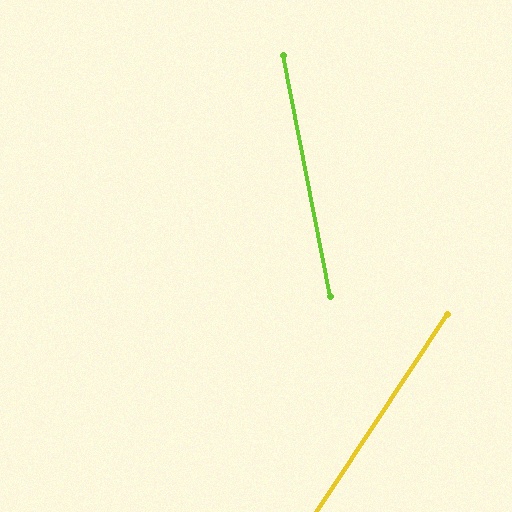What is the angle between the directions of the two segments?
Approximately 44 degrees.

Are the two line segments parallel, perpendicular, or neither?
Neither parallel nor perpendicular — they differ by about 44°.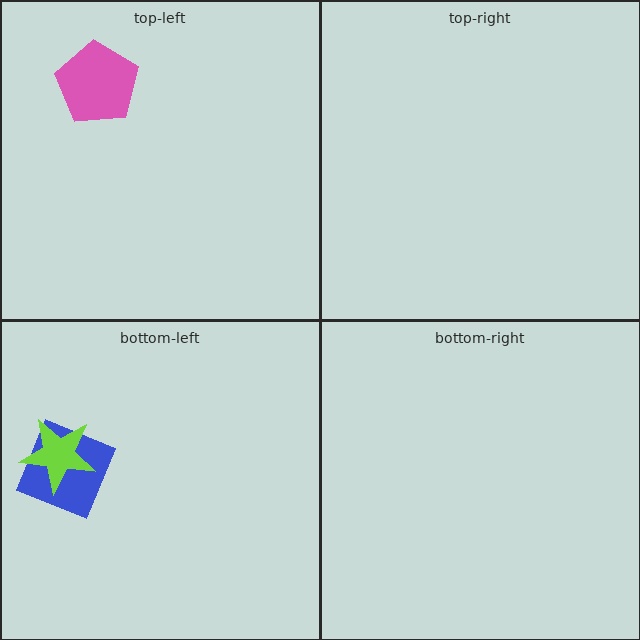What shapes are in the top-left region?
The pink pentagon.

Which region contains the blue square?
The bottom-left region.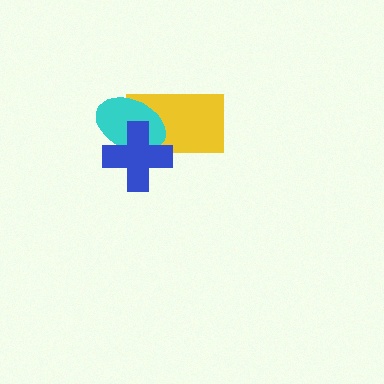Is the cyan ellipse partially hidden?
Yes, it is partially covered by another shape.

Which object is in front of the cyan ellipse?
The blue cross is in front of the cyan ellipse.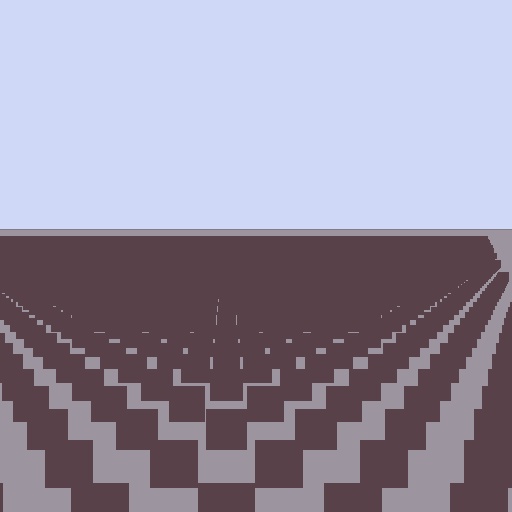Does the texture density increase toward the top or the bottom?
Density increases toward the top.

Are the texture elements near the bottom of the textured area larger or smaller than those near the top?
Larger. Near the bottom, elements are closer to the viewer and appear at a bigger on-screen size.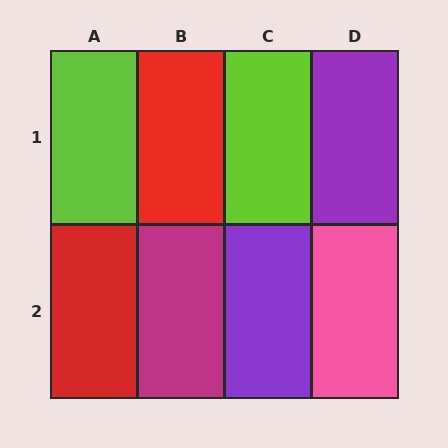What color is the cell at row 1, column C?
Lime.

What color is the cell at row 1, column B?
Red.